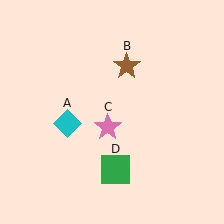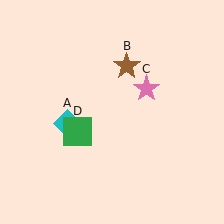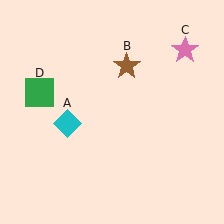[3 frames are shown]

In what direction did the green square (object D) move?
The green square (object D) moved up and to the left.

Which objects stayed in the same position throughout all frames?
Cyan diamond (object A) and brown star (object B) remained stationary.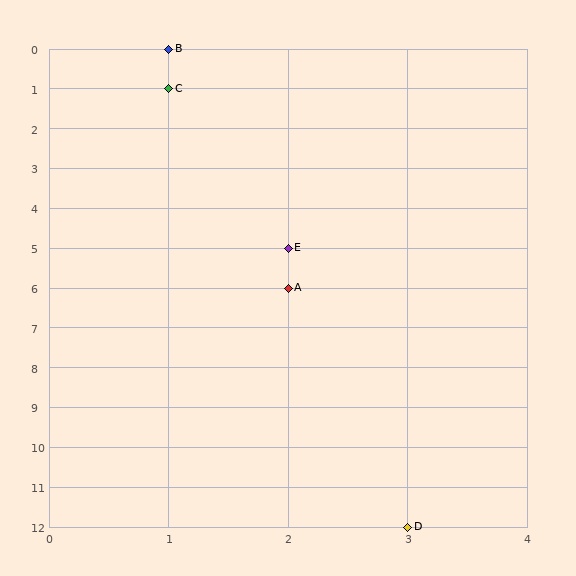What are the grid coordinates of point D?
Point D is at grid coordinates (3, 12).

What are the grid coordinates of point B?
Point B is at grid coordinates (1, 0).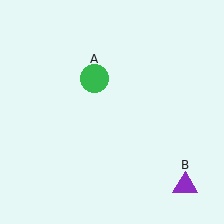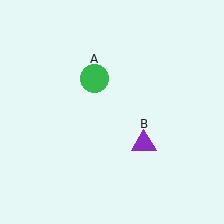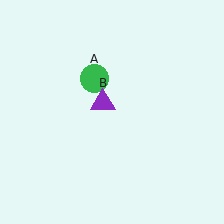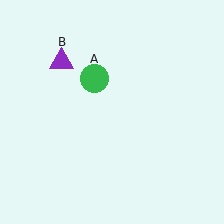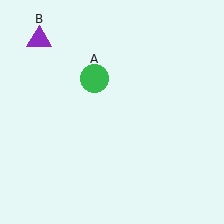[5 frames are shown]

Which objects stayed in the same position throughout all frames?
Green circle (object A) remained stationary.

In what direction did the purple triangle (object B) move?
The purple triangle (object B) moved up and to the left.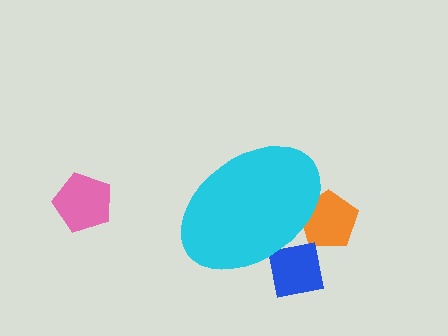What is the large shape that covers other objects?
A cyan ellipse.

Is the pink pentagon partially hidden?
No, the pink pentagon is fully visible.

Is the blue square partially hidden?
Yes, the blue square is partially hidden behind the cyan ellipse.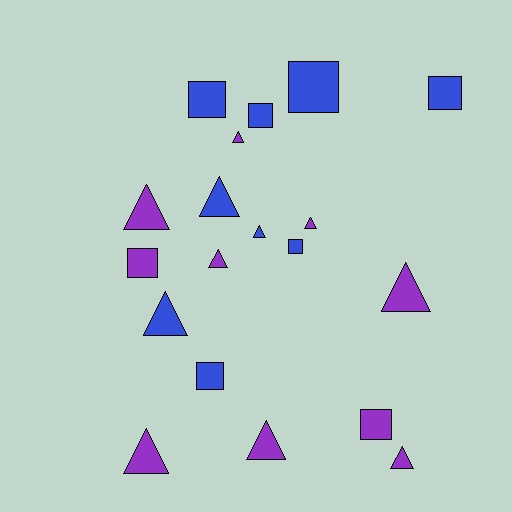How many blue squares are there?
There are 6 blue squares.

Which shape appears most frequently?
Triangle, with 11 objects.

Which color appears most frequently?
Purple, with 10 objects.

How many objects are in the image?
There are 19 objects.